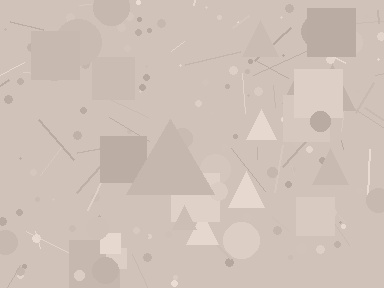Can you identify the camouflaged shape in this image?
The camouflaged shape is a triangle.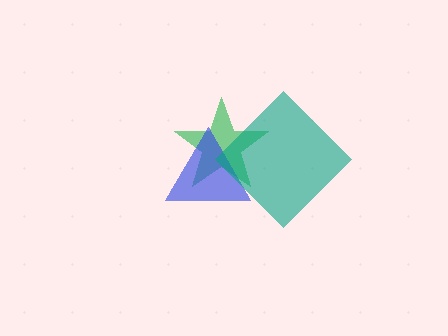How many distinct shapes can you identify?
There are 3 distinct shapes: a green star, a blue triangle, a teal diamond.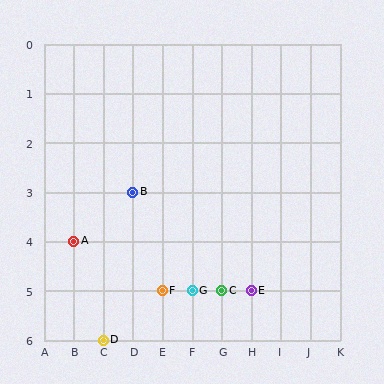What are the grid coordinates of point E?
Point E is at grid coordinates (H, 5).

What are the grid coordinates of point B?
Point B is at grid coordinates (D, 3).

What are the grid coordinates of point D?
Point D is at grid coordinates (C, 6).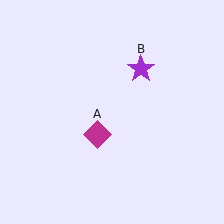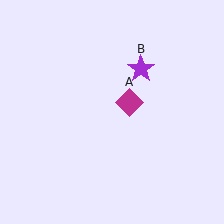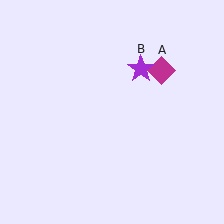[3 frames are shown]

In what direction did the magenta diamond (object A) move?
The magenta diamond (object A) moved up and to the right.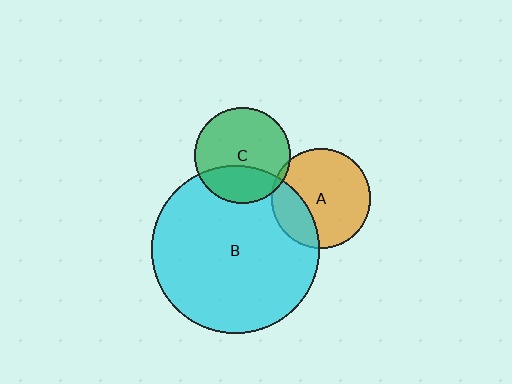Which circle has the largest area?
Circle B (cyan).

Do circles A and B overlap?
Yes.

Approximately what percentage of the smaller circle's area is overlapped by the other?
Approximately 25%.